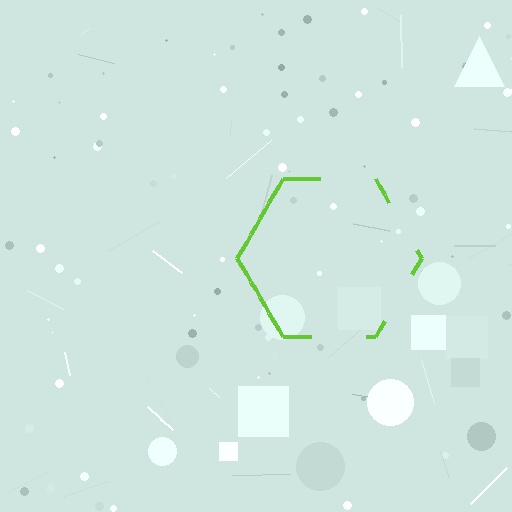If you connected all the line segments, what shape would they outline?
They would outline a hexagon.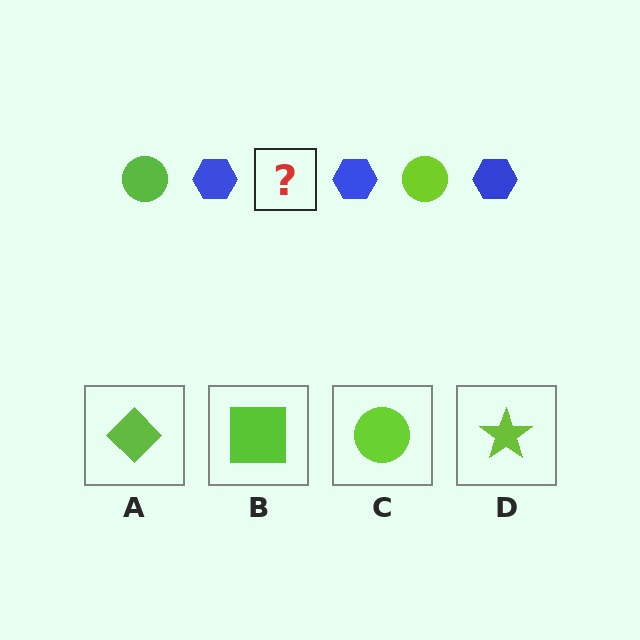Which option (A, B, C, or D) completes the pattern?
C.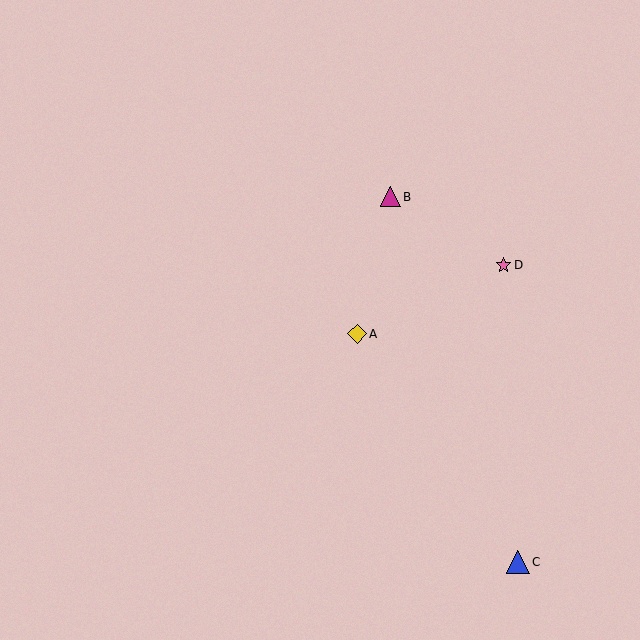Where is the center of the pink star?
The center of the pink star is at (503, 265).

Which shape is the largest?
The blue triangle (labeled C) is the largest.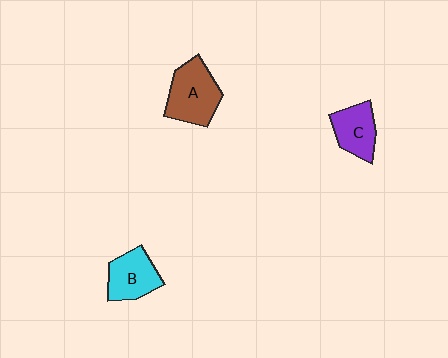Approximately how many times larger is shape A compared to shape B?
Approximately 1.3 times.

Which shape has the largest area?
Shape A (brown).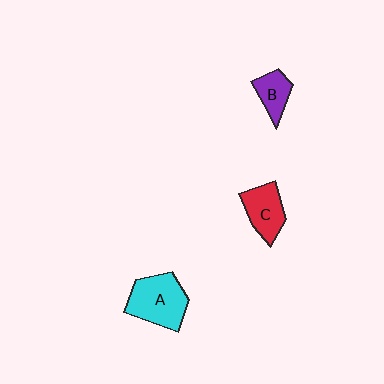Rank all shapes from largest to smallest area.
From largest to smallest: A (cyan), C (red), B (purple).